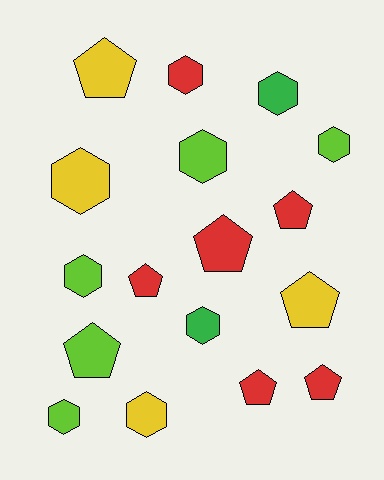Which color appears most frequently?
Red, with 6 objects.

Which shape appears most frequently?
Hexagon, with 9 objects.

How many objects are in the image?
There are 17 objects.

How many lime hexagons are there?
There are 4 lime hexagons.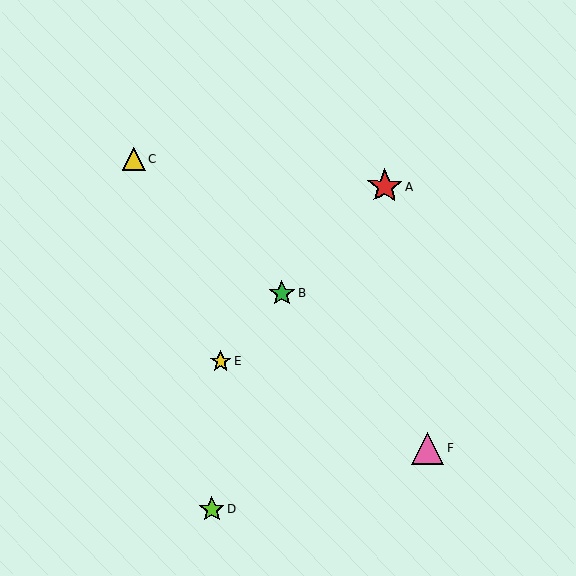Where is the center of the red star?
The center of the red star is at (384, 186).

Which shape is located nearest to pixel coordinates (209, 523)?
The lime star (labeled D) at (211, 509) is nearest to that location.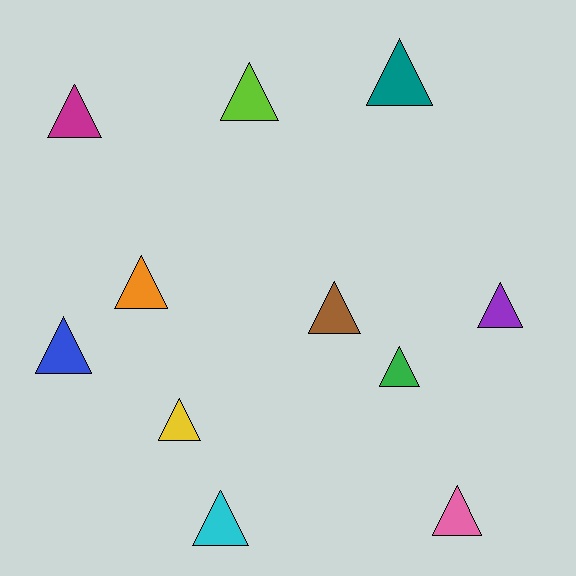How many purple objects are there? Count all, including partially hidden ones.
There is 1 purple object.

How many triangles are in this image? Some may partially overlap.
There are 11 triangles.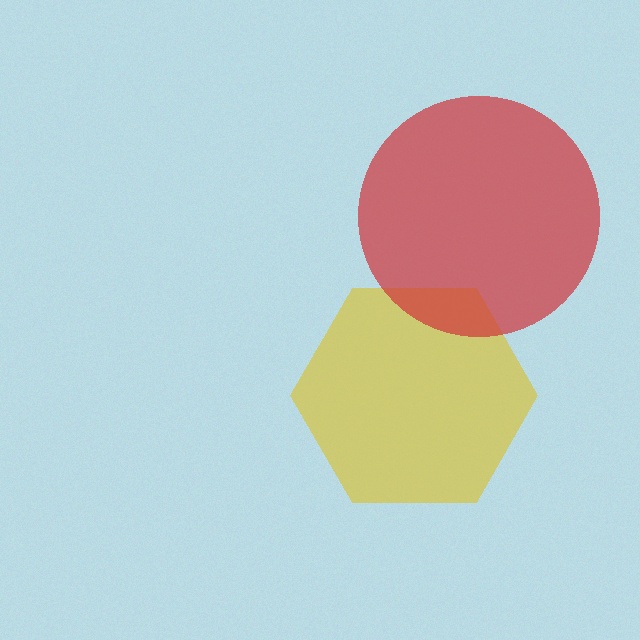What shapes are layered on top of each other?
The layered shapes are: a yellow hexagon, a red circle.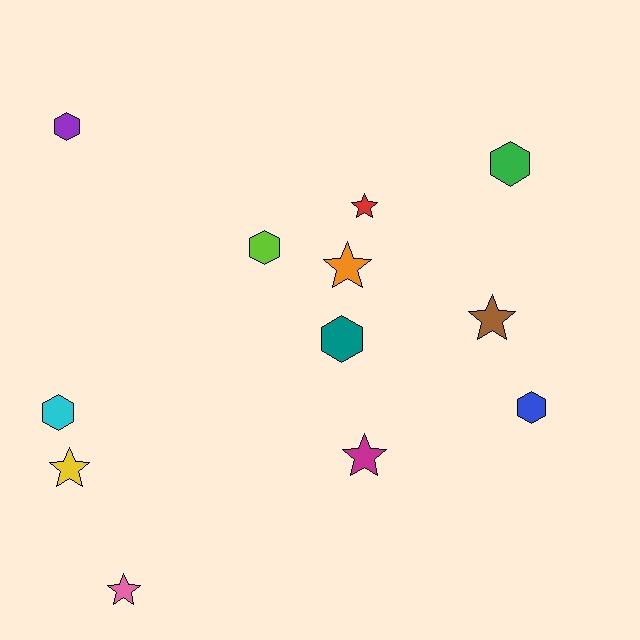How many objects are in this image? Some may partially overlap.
There are 12 objects.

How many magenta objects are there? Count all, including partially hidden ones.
There is 1 magenta object.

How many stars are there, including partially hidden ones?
There are 6 stars.